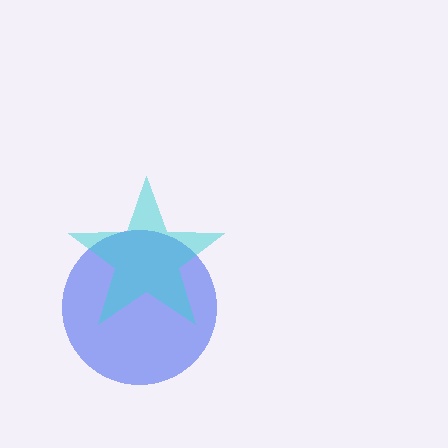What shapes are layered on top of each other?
The layered shapes are: a blue circle, a cyan star.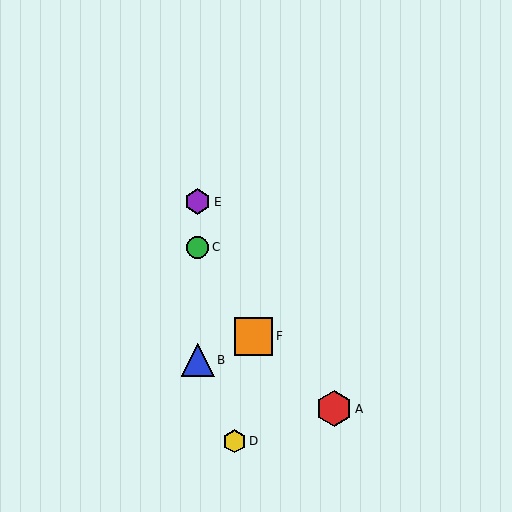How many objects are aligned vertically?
3 objects (B, C, E) are aligned vertically.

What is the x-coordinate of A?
Object A is at x≈334.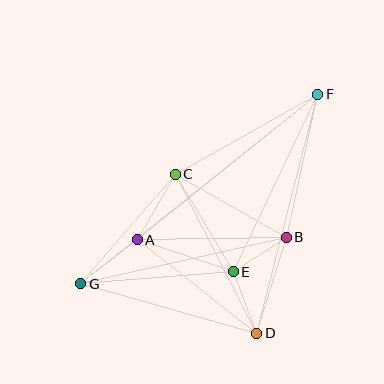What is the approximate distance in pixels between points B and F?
The distance between B and F is approximately 146 pixels.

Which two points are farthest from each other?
Points F and G are farthest from each other.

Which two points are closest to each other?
Points B and E are closest to each other.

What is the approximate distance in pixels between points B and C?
The distance between B and C is approximately 128 pixels.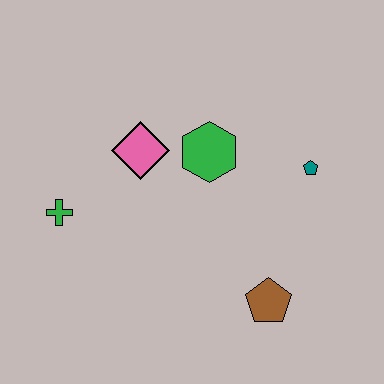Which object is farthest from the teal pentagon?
The green cross is farthest from the teal pentagon.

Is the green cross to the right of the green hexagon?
No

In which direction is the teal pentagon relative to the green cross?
The teal pentagon is to the right of the green cross.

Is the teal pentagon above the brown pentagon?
Yes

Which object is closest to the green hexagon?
The pink diamond is closest to the green hexagon.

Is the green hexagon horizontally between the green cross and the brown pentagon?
Yes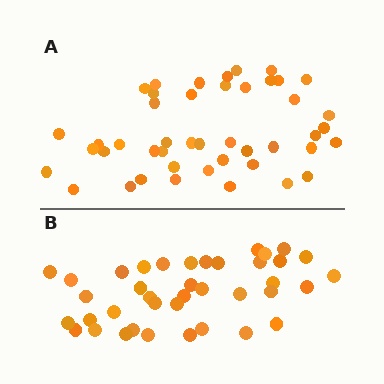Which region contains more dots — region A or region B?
Region A (the top region) has more dots.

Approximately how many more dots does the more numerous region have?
Region A has about 6 more dots than region B.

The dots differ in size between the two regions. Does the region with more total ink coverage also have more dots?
No. Region B has more total ink coverage because its dots are larger, but region A actually contains more individual dots. Total area can be misleading — the number of items is what matters here.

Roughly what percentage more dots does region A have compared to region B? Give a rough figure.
About 15% more.